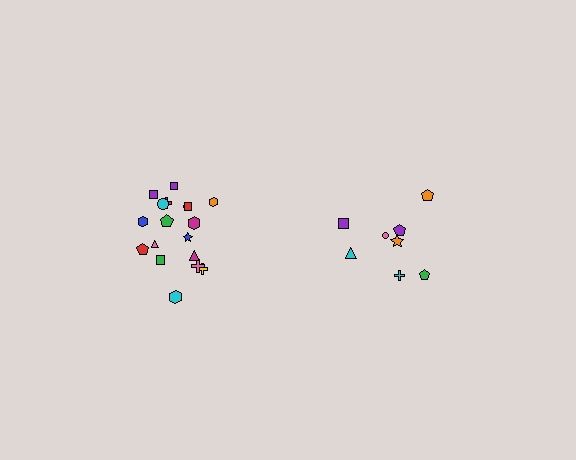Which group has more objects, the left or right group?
The left group.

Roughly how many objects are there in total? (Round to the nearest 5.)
Roughly 25 objects in total.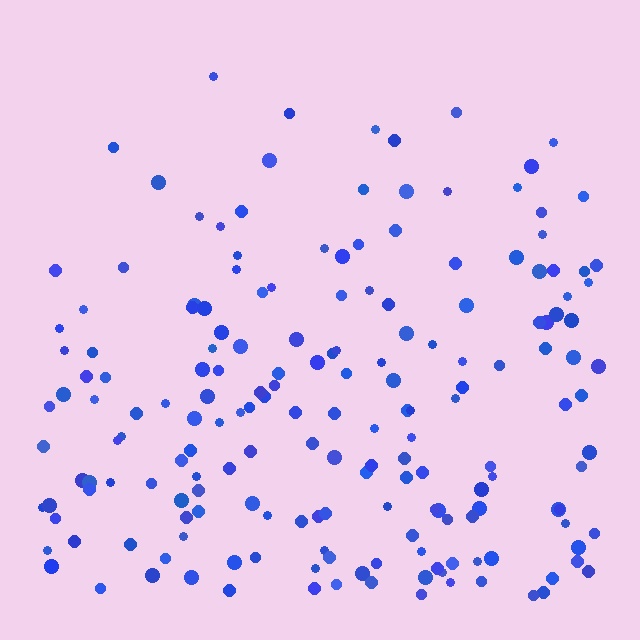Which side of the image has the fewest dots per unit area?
The top.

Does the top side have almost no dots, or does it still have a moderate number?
Still a moderate number, just noticeably fewer than the bottom.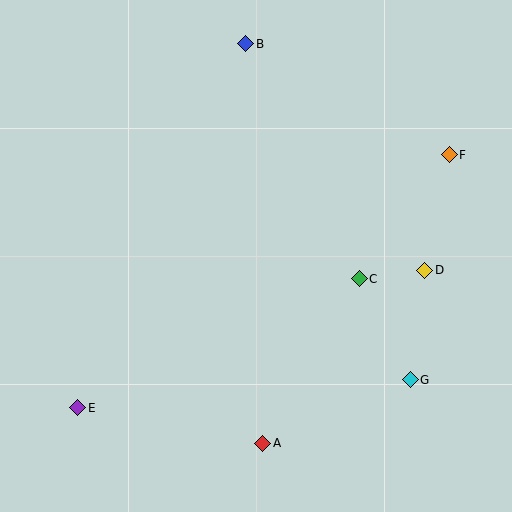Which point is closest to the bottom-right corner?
Point G is closest to the bottom-right corner.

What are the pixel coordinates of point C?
Point C is at (359, 279).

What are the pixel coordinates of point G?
Point G is at (410, 380).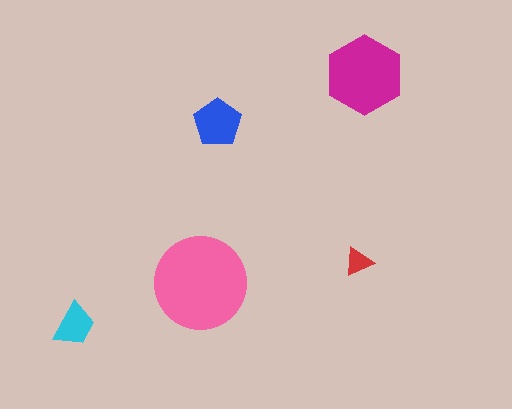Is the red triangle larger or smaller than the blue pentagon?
Smaller.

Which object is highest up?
The magenta hexagon is topmost.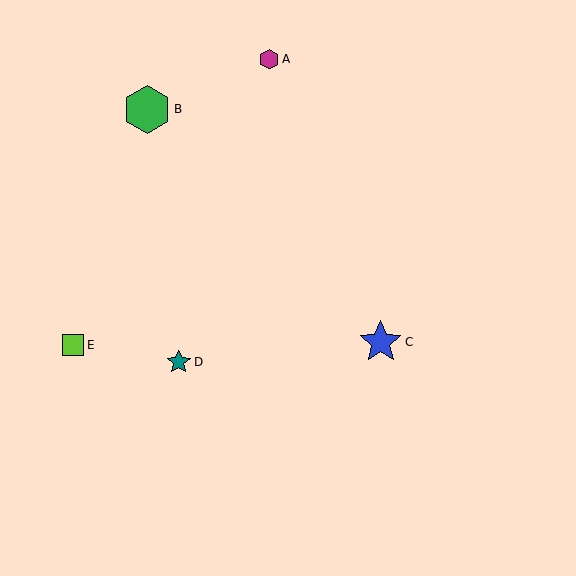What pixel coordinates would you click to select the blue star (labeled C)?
Click at (381, 342) to select the blue star C.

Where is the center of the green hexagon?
The center of the green hexagon is at (147, 109).